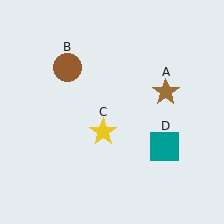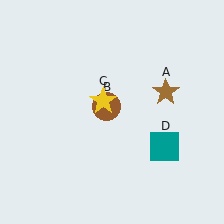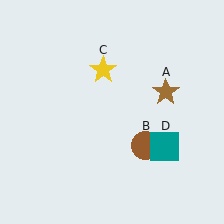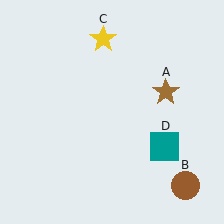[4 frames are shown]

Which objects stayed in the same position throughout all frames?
Brown star (object A) and teal square (object D) remained stationary.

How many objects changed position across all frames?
2 objects changed position: brown circle (object B), yellow star (object C).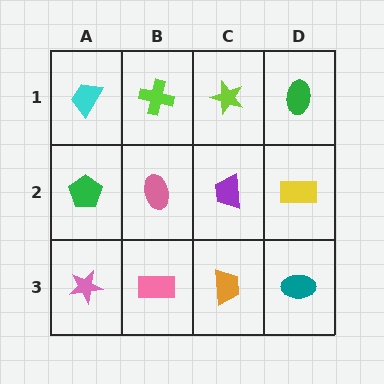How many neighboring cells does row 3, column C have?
3.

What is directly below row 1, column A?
A green pentagon.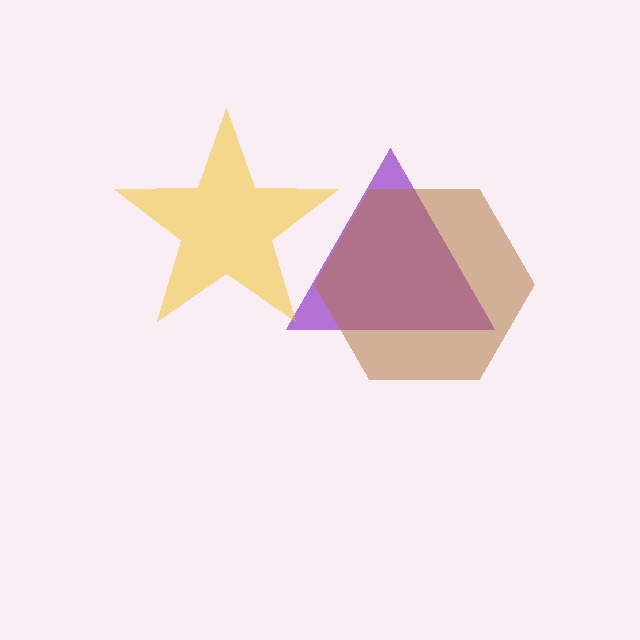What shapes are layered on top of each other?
The layered shapes are: a purple triangle, a yellow star, a brown hexagon.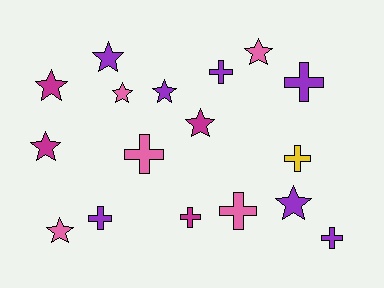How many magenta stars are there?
There are 3 magenta stars.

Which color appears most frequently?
Purple, with 7 objects.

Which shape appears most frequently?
Star, with 9 objects.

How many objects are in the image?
There are 17 objects.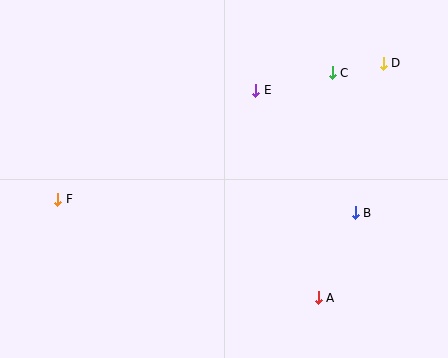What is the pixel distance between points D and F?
The distance between D and F is 353 pixels.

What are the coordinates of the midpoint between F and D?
The midpoint between F and D is at (220, 131).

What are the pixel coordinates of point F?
Point F is at (58, 199).